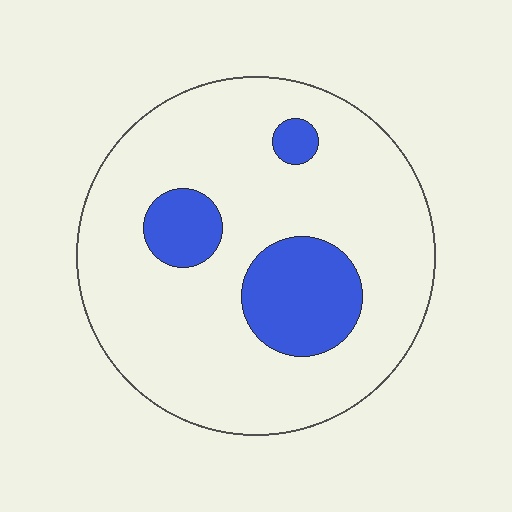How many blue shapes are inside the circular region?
3.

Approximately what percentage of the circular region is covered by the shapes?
Approximately 20%.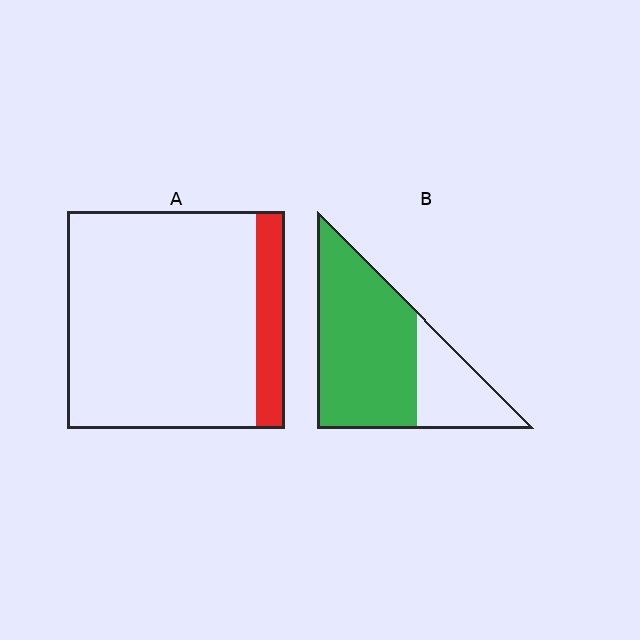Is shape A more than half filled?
No.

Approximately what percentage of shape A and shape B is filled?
A is approximately 15% and B is approximately 70%.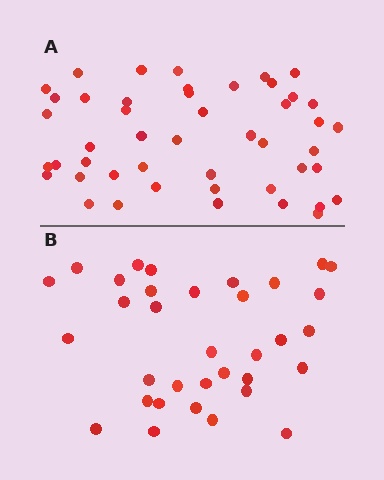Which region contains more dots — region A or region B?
Region A (the top region) has more dots.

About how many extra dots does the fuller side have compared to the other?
Region A has approximately 15 more dots than region B.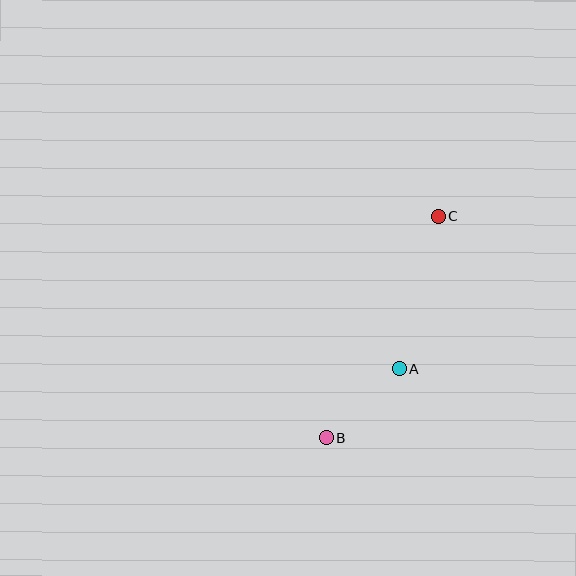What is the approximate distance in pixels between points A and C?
The distance between A and C is approximately 157 pixels.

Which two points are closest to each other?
Points A and B are closest to each other.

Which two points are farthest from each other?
Points B and C are farthest from each other.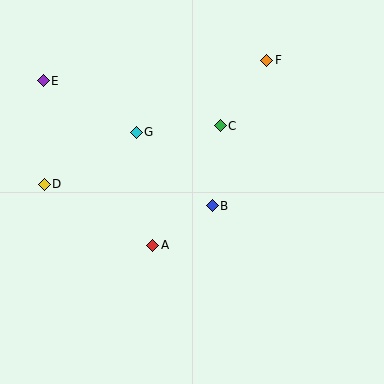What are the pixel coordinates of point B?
Point B is at (212, 206).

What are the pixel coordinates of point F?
Point F is at (267, 60).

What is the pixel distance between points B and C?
The distance between B and C is 80 pixels.